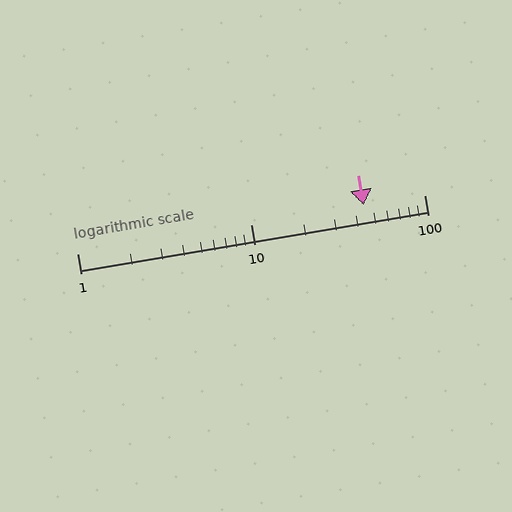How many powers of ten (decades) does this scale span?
The scale spans 2 decades, from 1 to 100.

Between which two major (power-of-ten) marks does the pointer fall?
The pointer is between 10 and 100.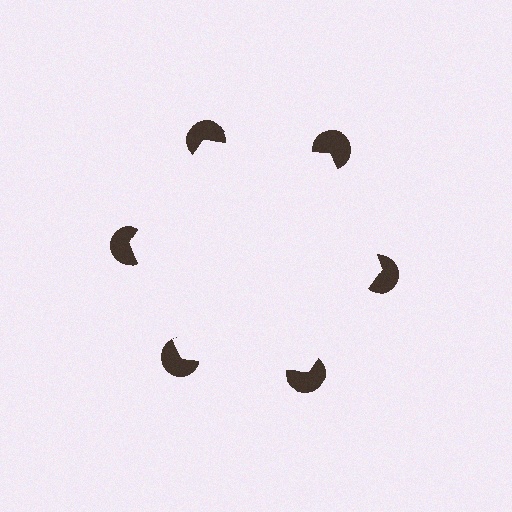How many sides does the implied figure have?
6 sides.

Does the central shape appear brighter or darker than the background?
It typically appears slightly brighter than the background, even though no actual brightness change is drawn.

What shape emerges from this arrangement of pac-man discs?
An illusory hexagon — its edges are inferred from the aligned wedge cuts in the pac-man discs, not physically drawn.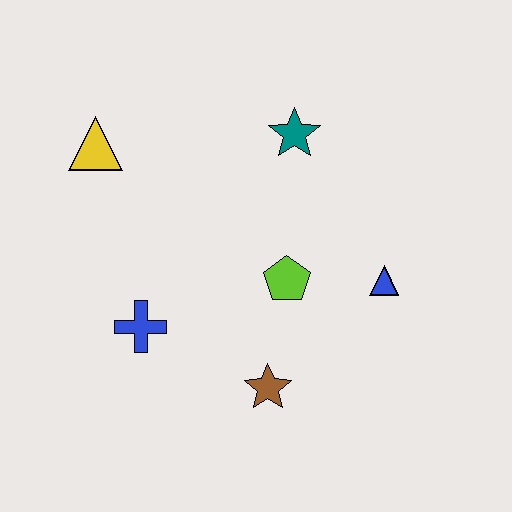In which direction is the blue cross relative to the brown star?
The blue cross is to the left of the brown star.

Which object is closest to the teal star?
The lime pentagon is closest to the teal star.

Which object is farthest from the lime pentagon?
The yellow triangle is farthest from the lime pentagon.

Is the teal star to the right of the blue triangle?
No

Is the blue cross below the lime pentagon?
Yes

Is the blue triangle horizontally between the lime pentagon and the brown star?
No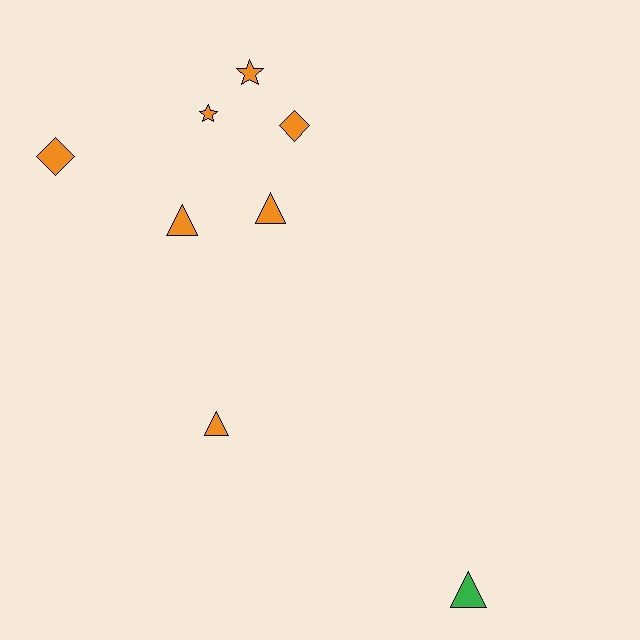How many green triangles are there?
There is 1 green triangle.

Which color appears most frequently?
Orange, with 7 objects.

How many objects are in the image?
There are 8 objects.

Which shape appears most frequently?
Triangle, with 4 objects.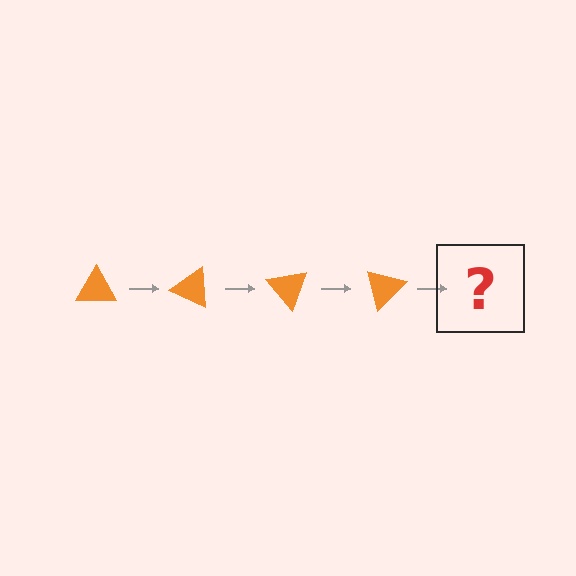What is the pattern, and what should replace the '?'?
The pattern is that the triangle rotates 25 degrees each step. The '?' should be an orange triangle rotated 100 degrees.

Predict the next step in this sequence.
The next step is an orange triangle rotated 100 degrees.